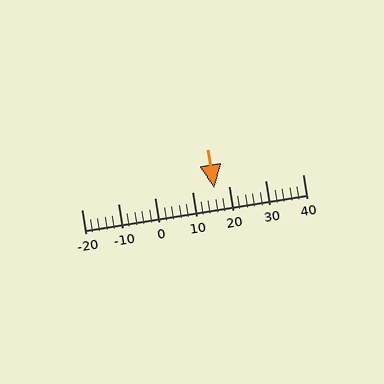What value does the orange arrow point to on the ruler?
The orange arrow points to approximately 16.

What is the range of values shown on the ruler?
The ruler shows values from -20 to 40.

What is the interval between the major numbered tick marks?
The major tick marks are spaced 10 units apart.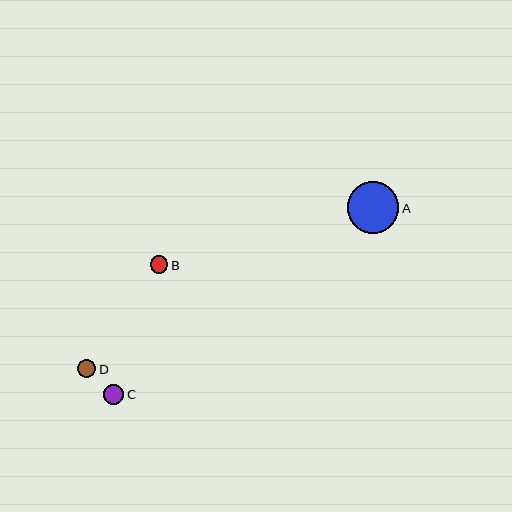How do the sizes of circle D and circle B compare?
Circle D and circle B are approximately the same size.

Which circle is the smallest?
Circle B is the smallest with a size of approximately 18 pixels.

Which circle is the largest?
Circle A is the largest with a size of approximately 51 pixels.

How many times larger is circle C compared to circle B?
Circle C is approximately 1.1 times the size of circle B.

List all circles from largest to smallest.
From largest to smallest: A, C, D, B.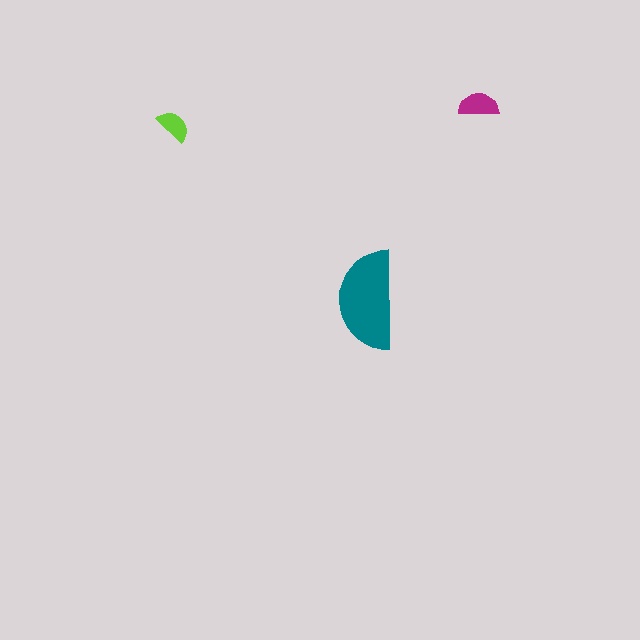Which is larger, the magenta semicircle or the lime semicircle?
The magenta one.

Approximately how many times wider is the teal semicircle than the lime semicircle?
About 3 times wider.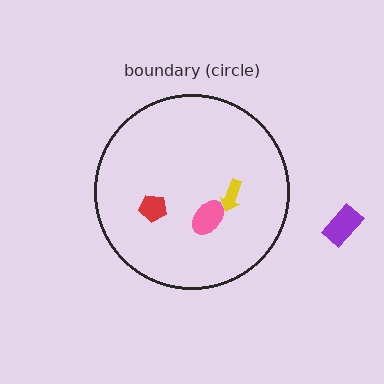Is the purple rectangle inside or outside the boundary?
Outside.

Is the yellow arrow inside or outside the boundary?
Inside.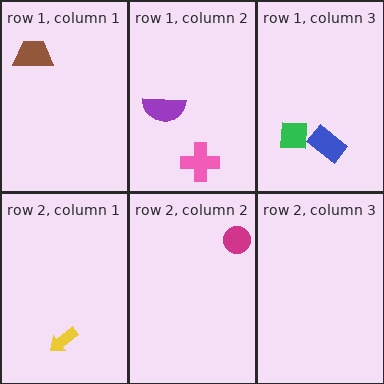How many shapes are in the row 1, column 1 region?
1.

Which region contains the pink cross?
The row 1, column 2 region.